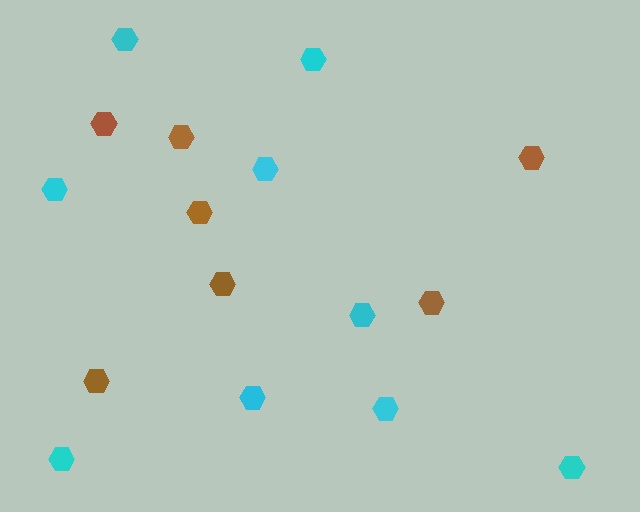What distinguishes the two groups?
There are 2 groups: one group of cyan hexagons (9) and one group of brown hexagons (7).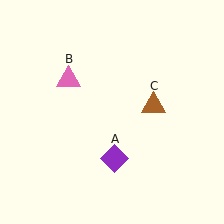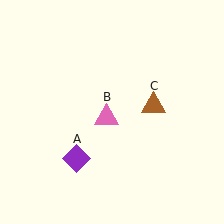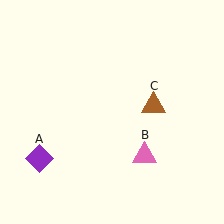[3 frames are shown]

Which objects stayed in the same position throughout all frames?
Brown triangle (object C) remained stationary.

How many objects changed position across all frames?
2 objects changed position: purple diamond (object A), pink triangle (object B).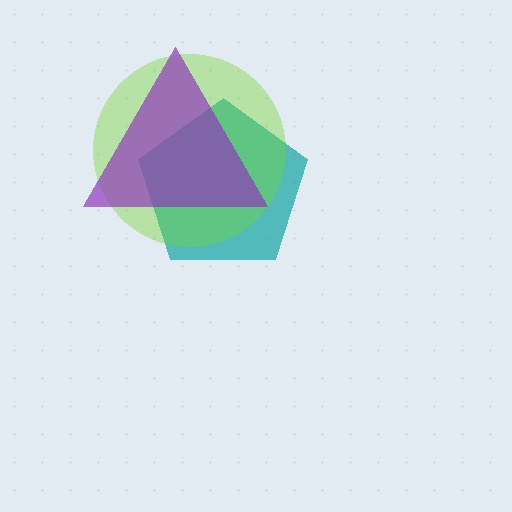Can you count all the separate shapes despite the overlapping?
Yes, there are 3 separate shapes.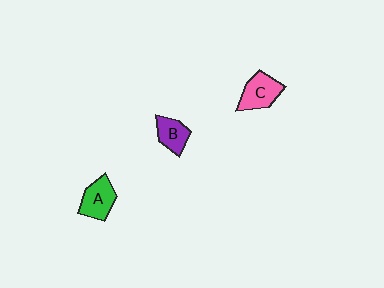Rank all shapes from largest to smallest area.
From largest to smallest: C (pink), A (green), B (purple).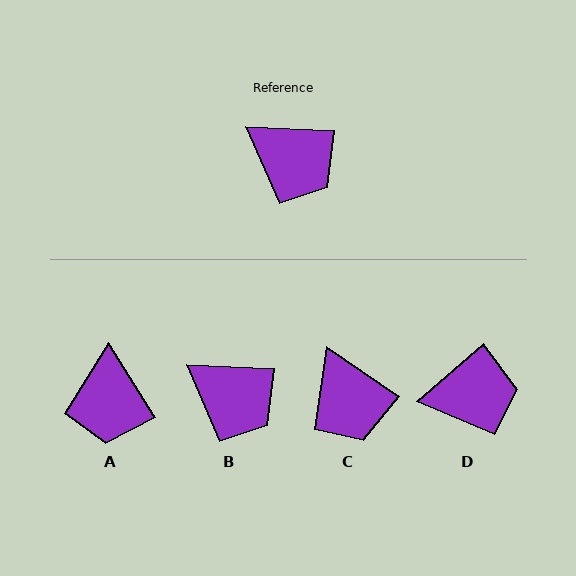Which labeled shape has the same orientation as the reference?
B.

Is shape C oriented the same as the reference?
No, it is off by about 32 degrees.